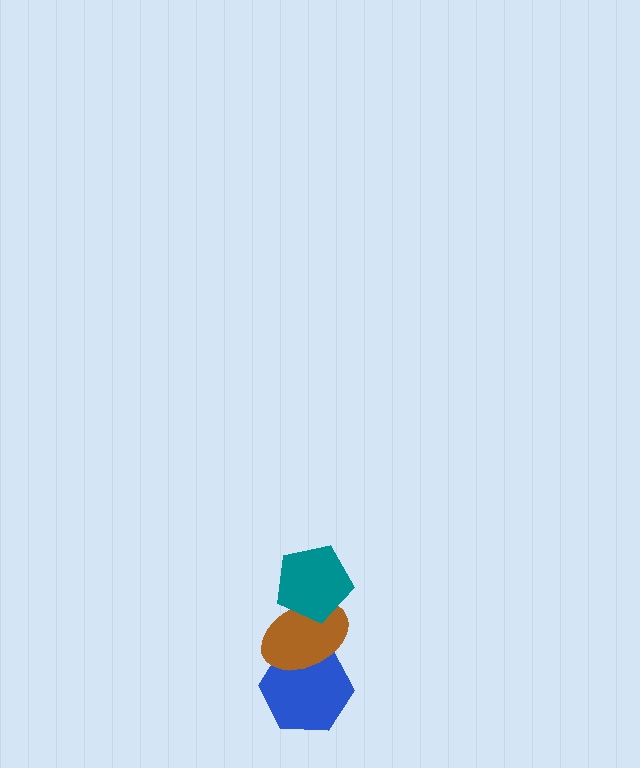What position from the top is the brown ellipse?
The brown ellipse is 2nd from the top.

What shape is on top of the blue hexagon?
The brown ellipse is on top of the blue hexagon.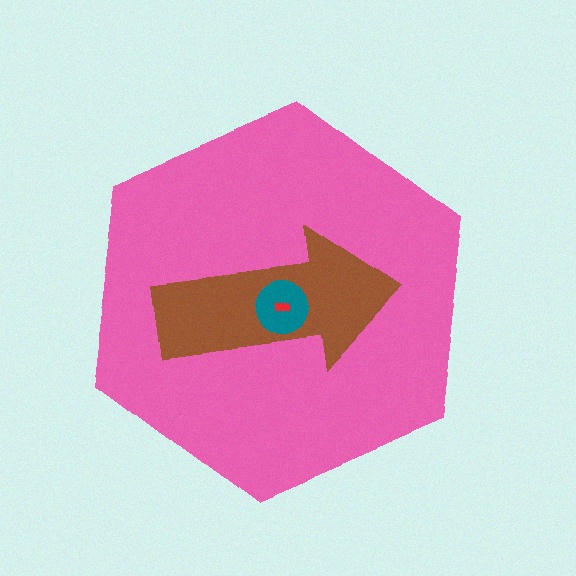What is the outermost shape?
The pink hexagon.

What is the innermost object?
The red rectangle.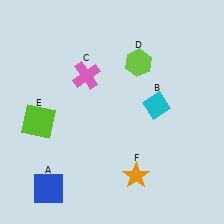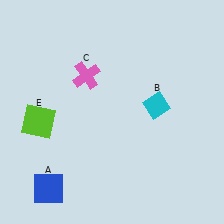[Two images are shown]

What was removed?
The lime hexagon (D), the orange star (F) were removed in Image 2.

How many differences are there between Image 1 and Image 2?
There are 2 differences between the two images.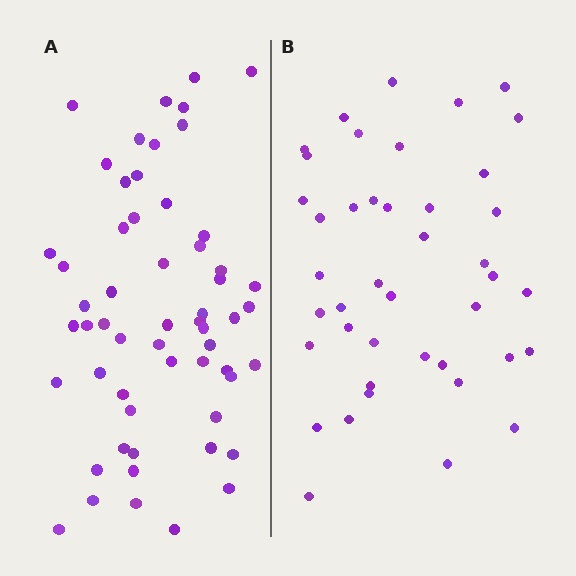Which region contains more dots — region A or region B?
Region A (the left region) has more dots.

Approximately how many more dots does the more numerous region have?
Region A has approximately 15 more dots than region B.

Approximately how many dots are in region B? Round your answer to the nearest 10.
About 40 dots. (The exact count is 42, which rounds to 40.)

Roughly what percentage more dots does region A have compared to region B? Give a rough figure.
About 35% more.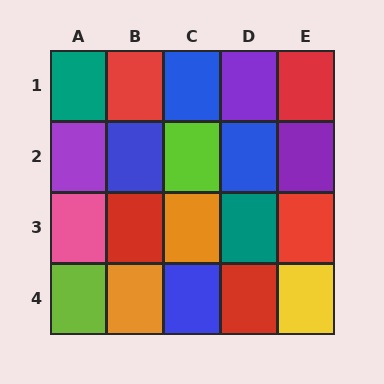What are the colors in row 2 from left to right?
Purple, blue, lime, blue, purple.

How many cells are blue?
4 cells are blue.